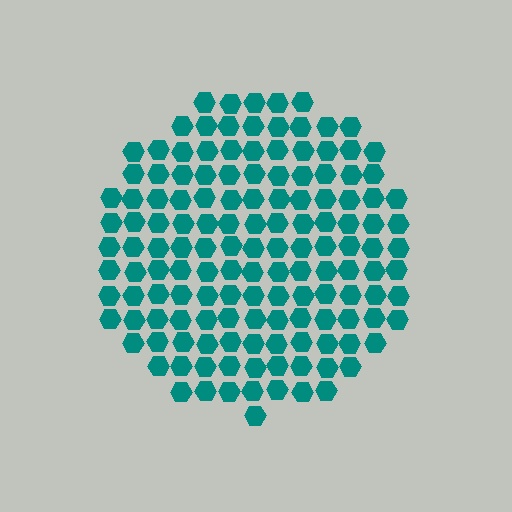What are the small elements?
The small elements are hexagons.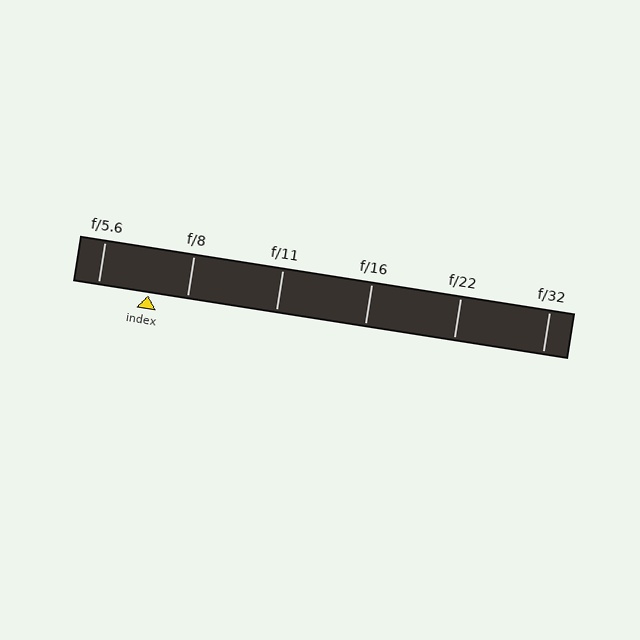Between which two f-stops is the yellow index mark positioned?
The index mark is between f/5.6 and f/8.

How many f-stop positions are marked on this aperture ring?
There are 6 f-stop positions marked.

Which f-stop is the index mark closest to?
The index mark is closest to f/8.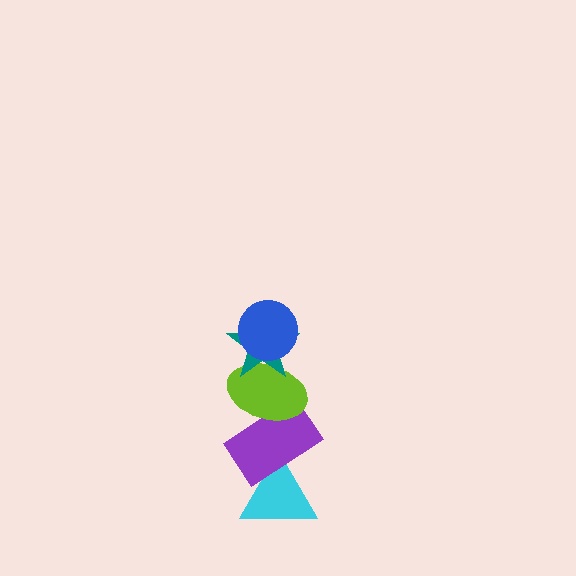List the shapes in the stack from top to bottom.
From top to bottom: the blue circle, the teal star, the lime ellipse, the purple rectangle, the cyan triangle.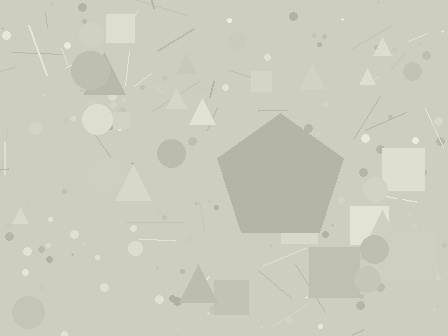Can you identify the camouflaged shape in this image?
The camouflaged shape is a pentagon.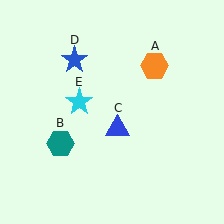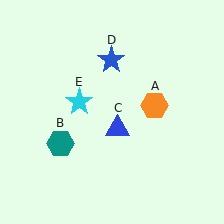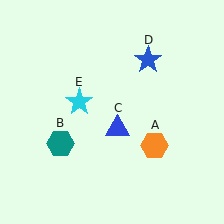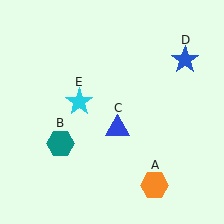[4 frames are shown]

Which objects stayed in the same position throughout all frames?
Teal hexagon (object B) and blue triangle (object C) and cyan star (object E) remained stationary.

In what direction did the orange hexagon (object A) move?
The orange hexagon (object A) moved down.